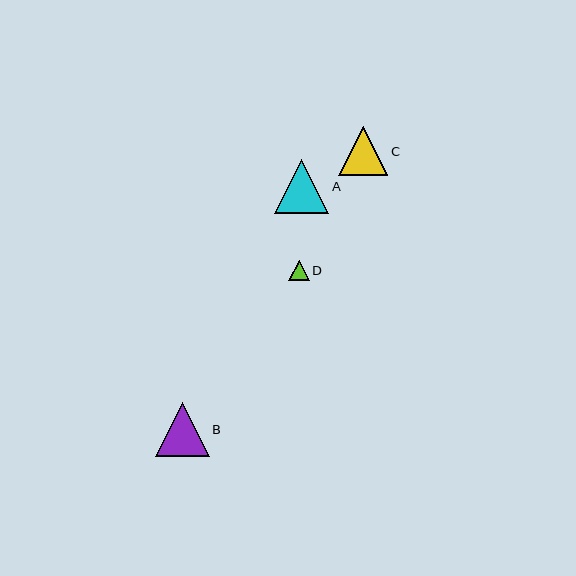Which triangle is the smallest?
Triangle D is the smallest with a size of approximately 20 pixels.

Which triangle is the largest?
Triangle A is the largest with a size of approximately 54 pixels.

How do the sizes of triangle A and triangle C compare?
Triangle A and triangle C are approximately the same size.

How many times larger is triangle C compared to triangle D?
Triangle C is approximately 2.4 times the size of triangle D.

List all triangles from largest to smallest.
From largest to smallest: A, B, C, D.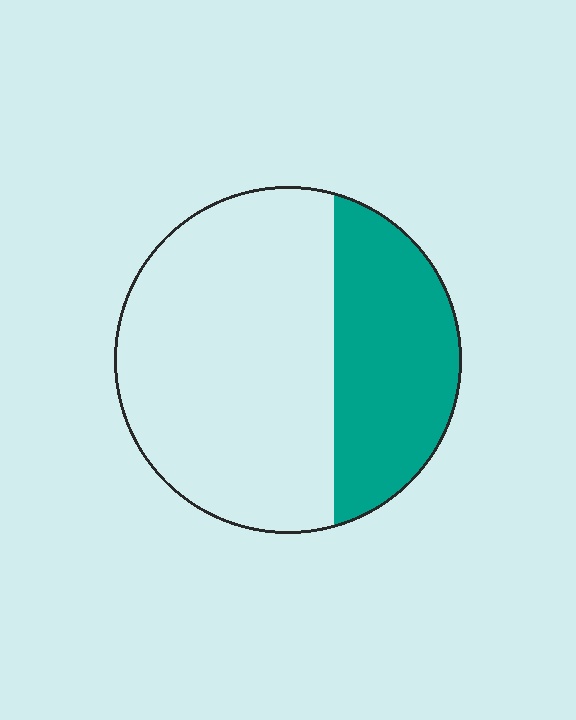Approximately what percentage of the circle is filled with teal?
Approximately 35%.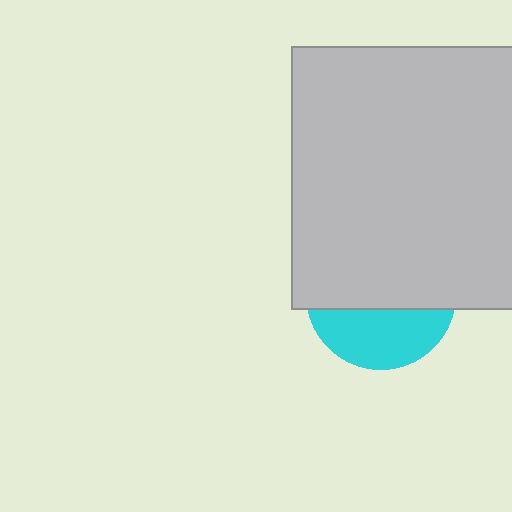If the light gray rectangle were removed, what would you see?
You would see the complete cyan circle.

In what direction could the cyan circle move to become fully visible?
The cyan circle could move down. That would shift it out from behind the light gray rectangle entirely.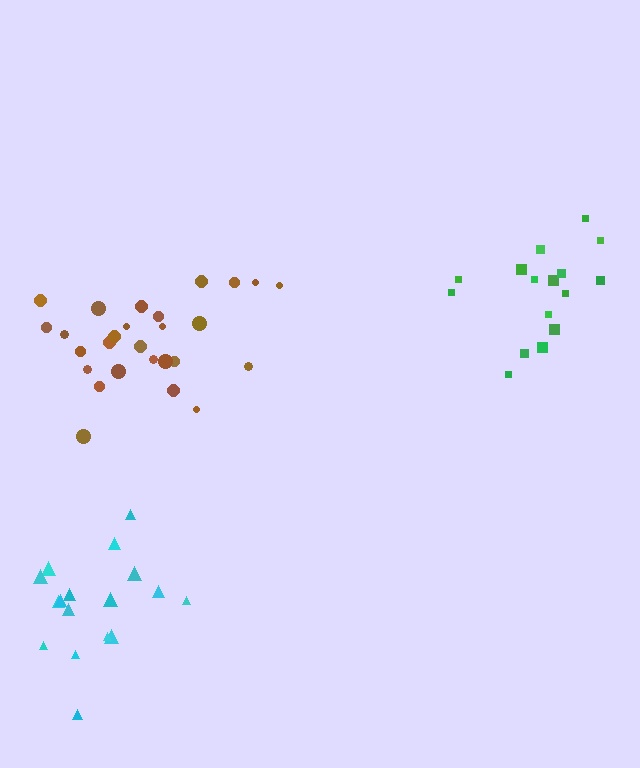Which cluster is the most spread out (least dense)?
Cyan.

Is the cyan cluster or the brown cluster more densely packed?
Brown.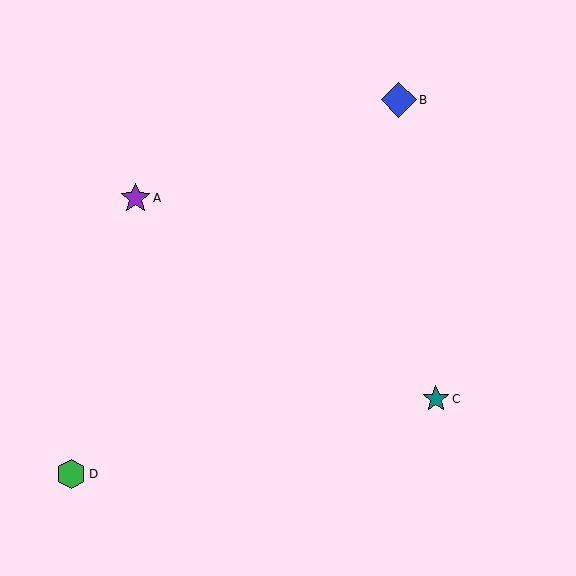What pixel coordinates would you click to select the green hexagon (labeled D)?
Click at (71, 474) to select the green hexagon D.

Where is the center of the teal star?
The center of the teal star is at (436, 399).